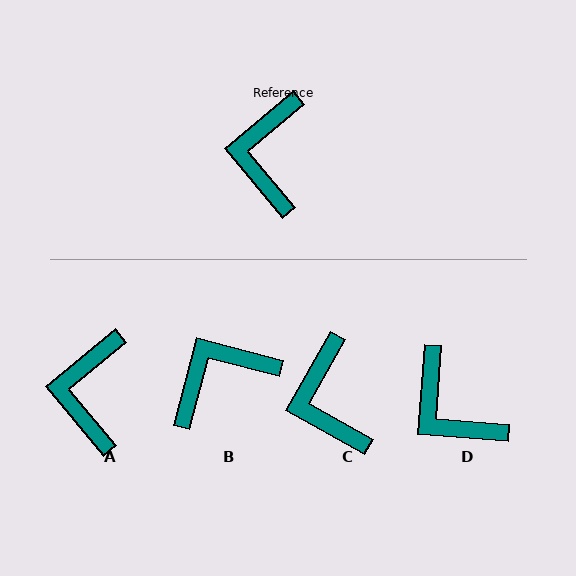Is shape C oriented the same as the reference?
No, it is off by about 21 degrees.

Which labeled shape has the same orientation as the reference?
A.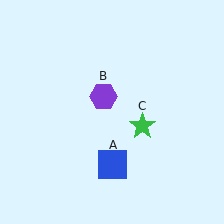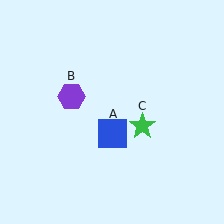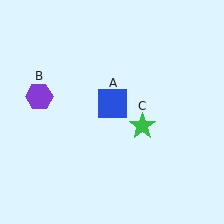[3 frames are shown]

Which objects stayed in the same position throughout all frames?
Green star (object C) remained stationary.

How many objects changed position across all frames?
2 objects changed position: blue square (object A), purple hexagon (object B).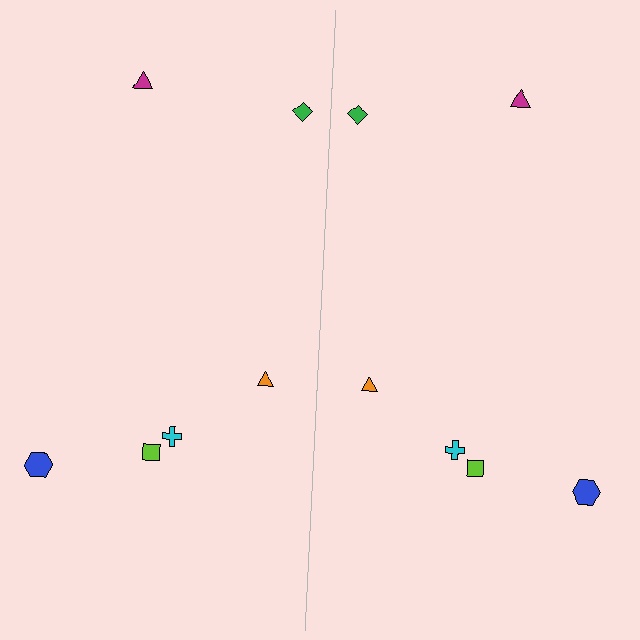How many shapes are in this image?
There are 12 shapes in this image.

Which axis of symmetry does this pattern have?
The pattern has a vertical axis of symmetry running through the center of the image.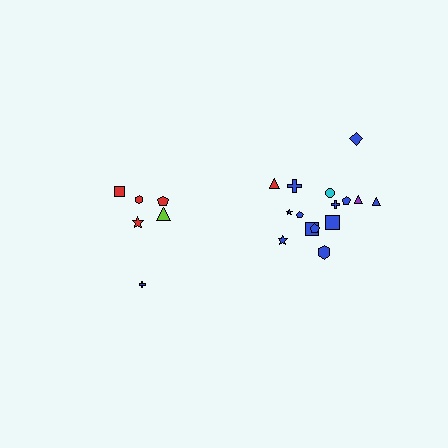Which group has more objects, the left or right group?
The right group.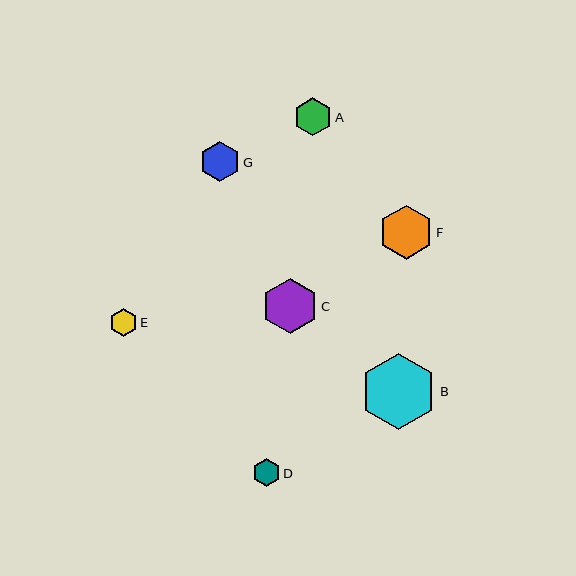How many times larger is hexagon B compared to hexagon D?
Hexagon B is approximately 2.8 times the size of hexagon D.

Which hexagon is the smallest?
Hexagon D is the smallest with a size of approximately 27 pixels.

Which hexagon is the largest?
Hexagon B is the largest with a size of approximately 76 pixels.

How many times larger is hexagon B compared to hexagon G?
Hexagon B is approximately 1.9 times the size of hexagon G.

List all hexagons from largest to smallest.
From largest to smallest: B, C, F, G, A, E, D.